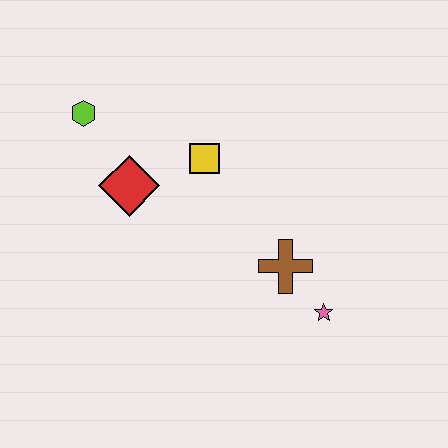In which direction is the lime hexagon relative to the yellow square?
The lime hexagon is to the left of the yellow square.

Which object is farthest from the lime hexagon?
The pink star is farthest from the lime hexagon.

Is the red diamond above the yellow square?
No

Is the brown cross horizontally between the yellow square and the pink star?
Yes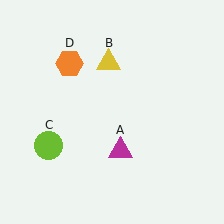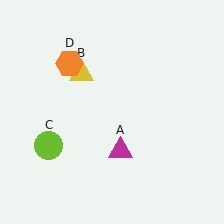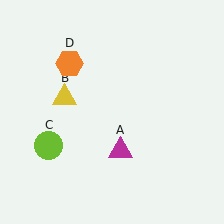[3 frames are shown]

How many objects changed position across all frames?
1 object changed position: yellow triangle (object B).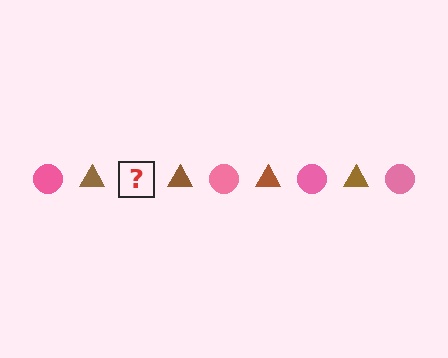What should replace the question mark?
The question mark should be replaced with a pink circle.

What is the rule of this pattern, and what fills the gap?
The rule is that the pattern alternates between pink circle and brown triangle. The gap should be filled with a pink circle.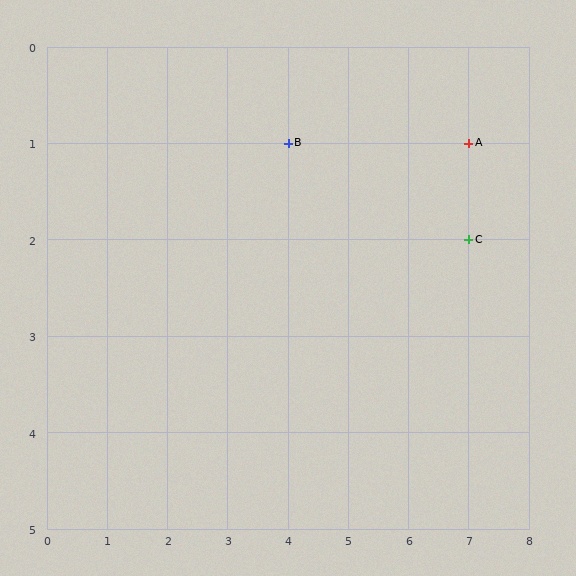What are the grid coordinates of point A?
Point A is at grid coordinates (7, 1).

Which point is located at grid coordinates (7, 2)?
Point C is at (7, 2).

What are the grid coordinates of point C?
Point C is at grid coordinates (7, 2).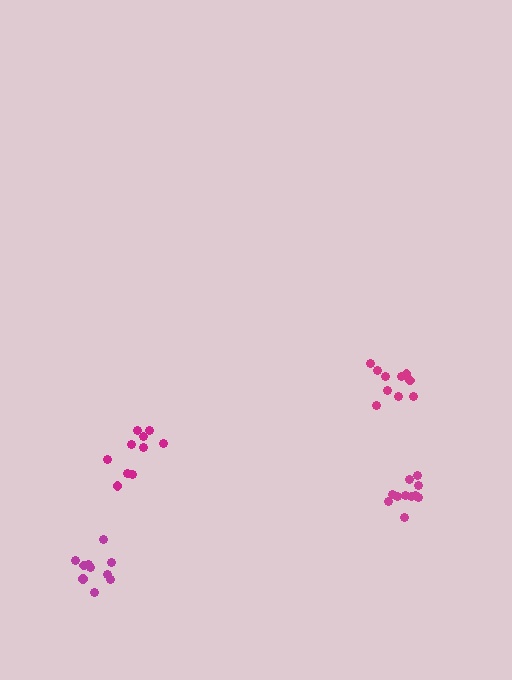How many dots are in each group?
Group 1: 11 dots, Group 2: 10 dots, Group 3: 10 dots, Group 4: 10 dots (41 total).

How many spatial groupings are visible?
There are 4 spatial groupings.